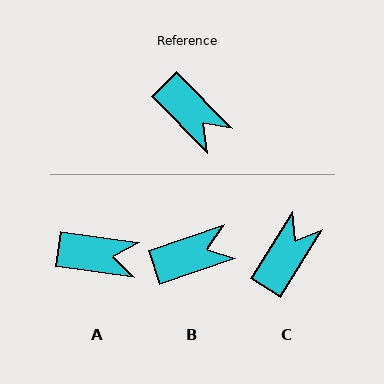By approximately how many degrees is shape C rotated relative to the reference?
Approximately 103 degrees counter-clockwise.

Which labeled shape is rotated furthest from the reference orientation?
C, about 103 degrees away.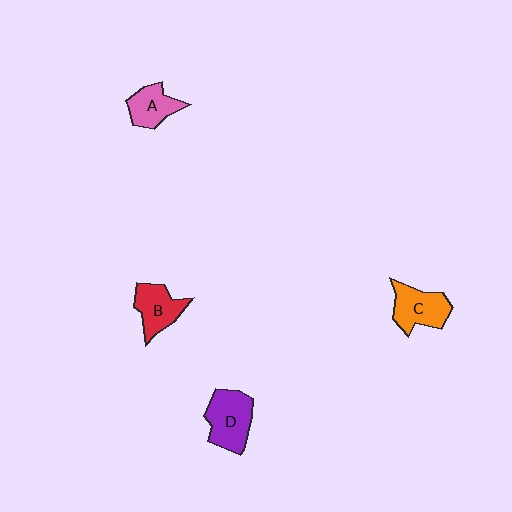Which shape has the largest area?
Shape D (purple).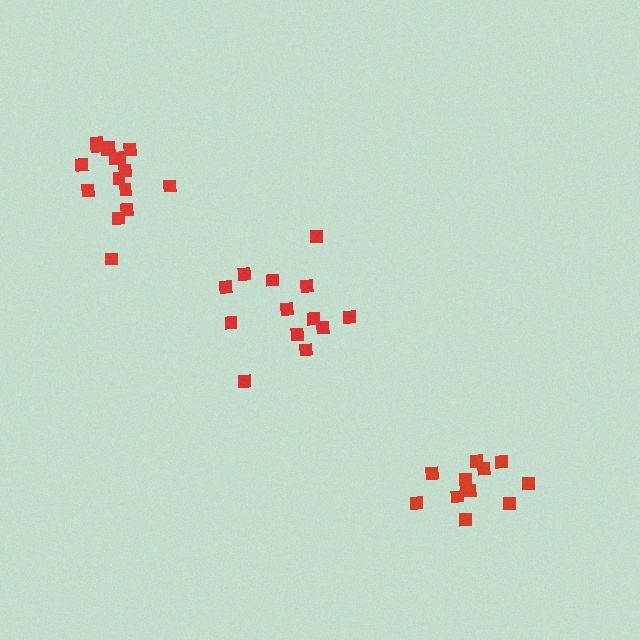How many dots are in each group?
Group 1: 13 dots, Group 2: 12 dots, Group 3: 16 dots (41 total).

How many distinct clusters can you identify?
There are 3 distinct clusters.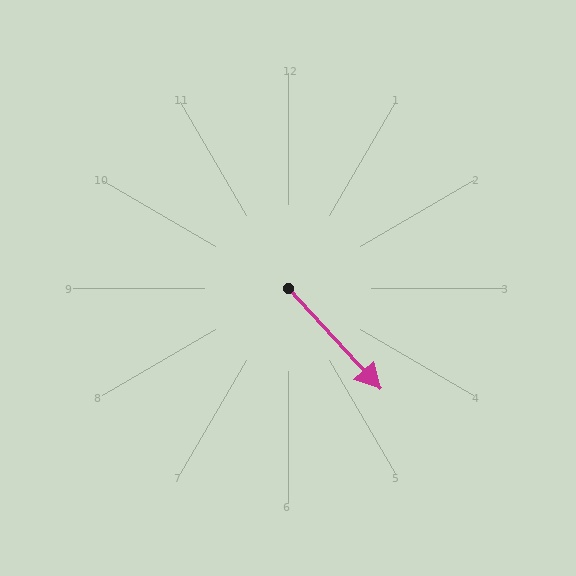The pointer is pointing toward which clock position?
Roughly 5 o'clock.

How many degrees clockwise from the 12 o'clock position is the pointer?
Approximately 137 degrees.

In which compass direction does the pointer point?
Southeast.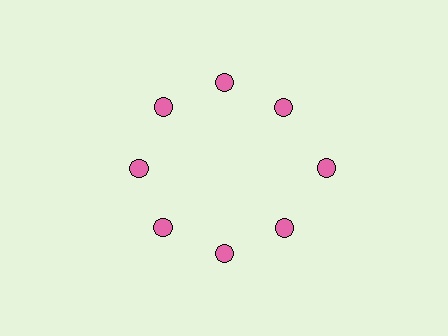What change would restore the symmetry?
The symmetry would be restored by moving it inward, back onto the ring so that all 8 circles sit at equal angles and equal distance from the center.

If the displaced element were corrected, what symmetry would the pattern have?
It would have 8-fold rotational symmetry — the pattern would map onto itself every 45 degrees.